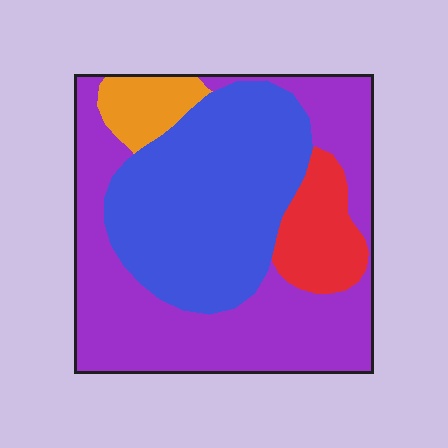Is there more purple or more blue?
Purple.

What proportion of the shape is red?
Red covers about 10% of the shape.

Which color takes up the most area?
Purple, at roughly 45%.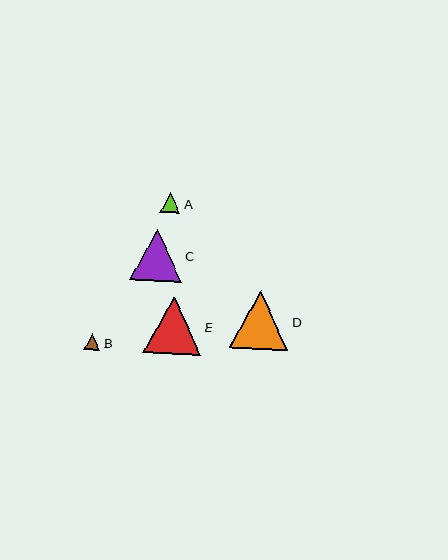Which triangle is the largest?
Triangle D is the largest with a size of approximately 59 pixels.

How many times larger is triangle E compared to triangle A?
Triangle E is approximately 2.8 times the size of triangle A.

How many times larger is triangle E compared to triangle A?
Triangle E is approximately 2.8 times the size of triangle A.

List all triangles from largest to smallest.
From largest to smallest: D, E, C, A, B.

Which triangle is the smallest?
Triangle B is the smallest with a size of approximately 16 pixels.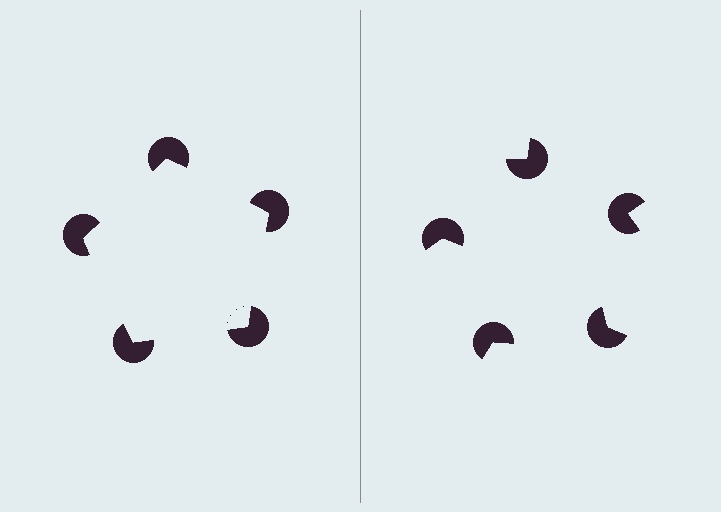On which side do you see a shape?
An illusory pentagon appears on the left side. On the right side the wedge cuts are rotated, so no coherent shape forms.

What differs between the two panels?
The pac-man discs are positioned identically on both sides; only the wedge orientations differ. On the left they align to a pentagon; on the right they are misaligned.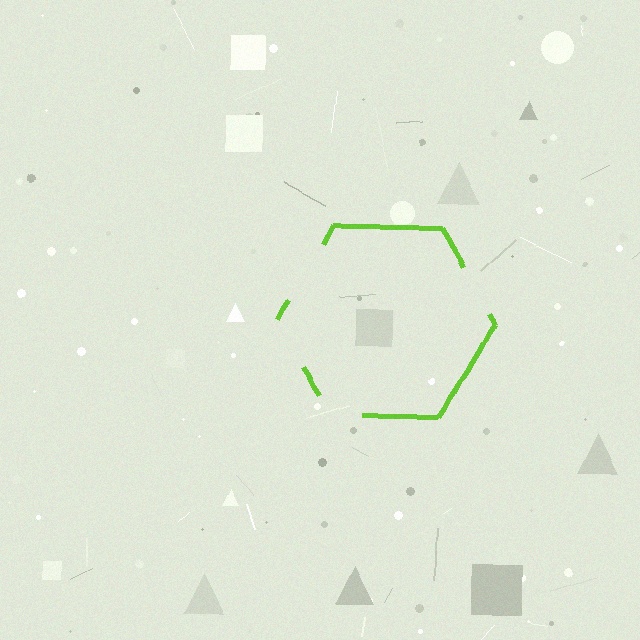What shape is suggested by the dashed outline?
The dashed outline suggests a hexagon.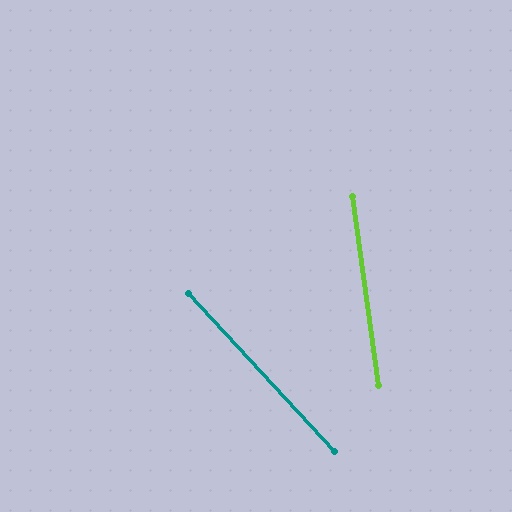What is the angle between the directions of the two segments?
Approximately 35 degrees.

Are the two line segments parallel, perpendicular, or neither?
Neither parallel nor perpendicular — they differ by about 35°.